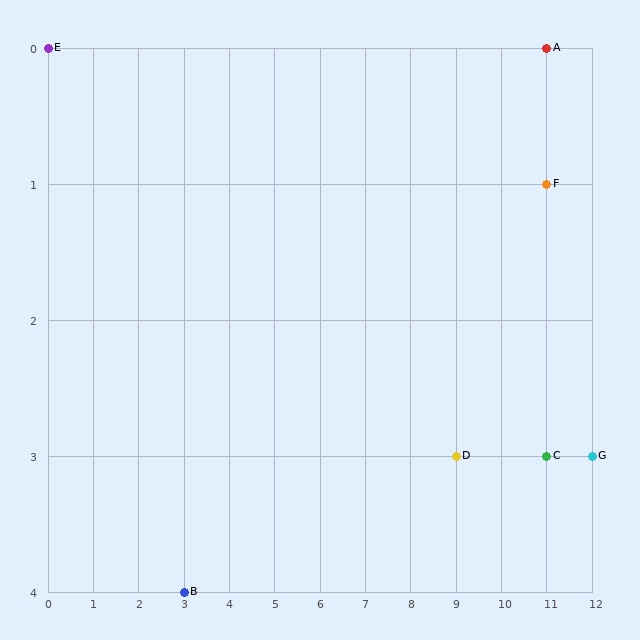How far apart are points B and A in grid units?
Points B and A are 8 columns and 4 rows apart (about 8.9 grid units diagonally).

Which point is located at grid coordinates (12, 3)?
Point G is at (12, 3).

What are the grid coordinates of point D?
Point D is at grid coordinates (9, 3).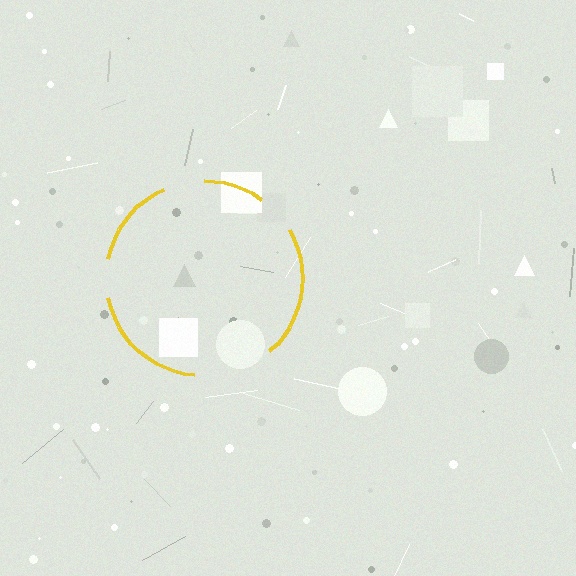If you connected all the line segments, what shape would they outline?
They would outline a circle.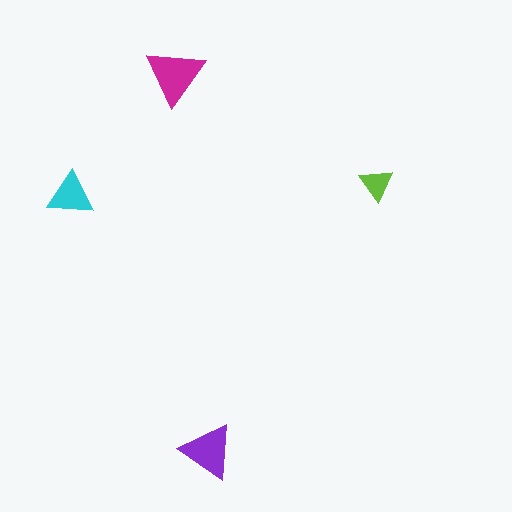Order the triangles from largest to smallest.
the magenta one, the purple one, the cyan one, the lime one.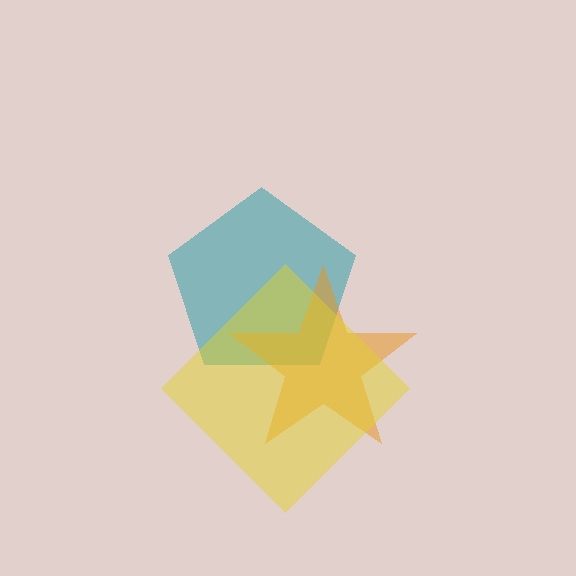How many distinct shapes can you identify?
There are 3 distinct shapes: a teal pentagon, an orange star, a yellow diamond.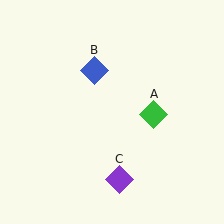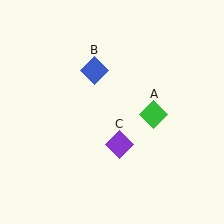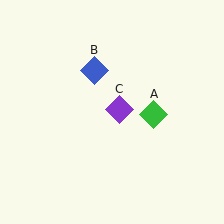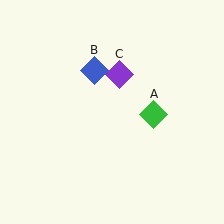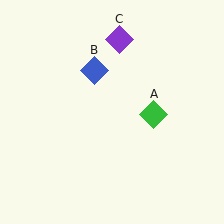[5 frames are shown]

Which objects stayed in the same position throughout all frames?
Green diamond (object A) and blue diamond (object B) remained stationary.